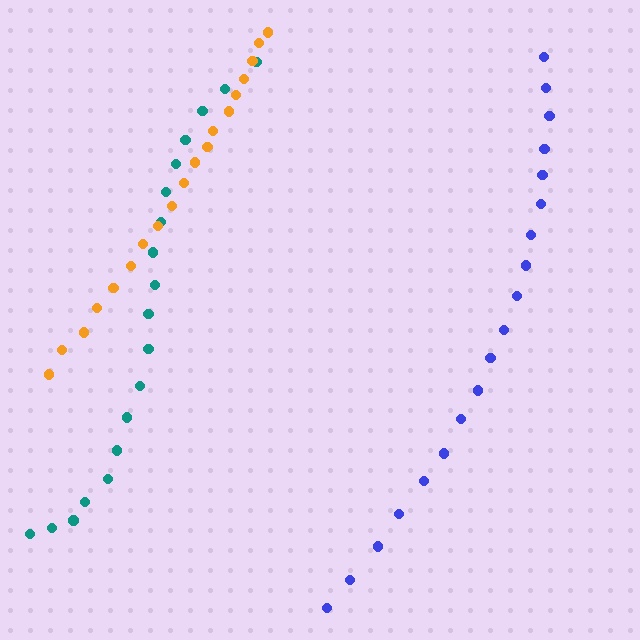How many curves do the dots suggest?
There are 3 distinct paths.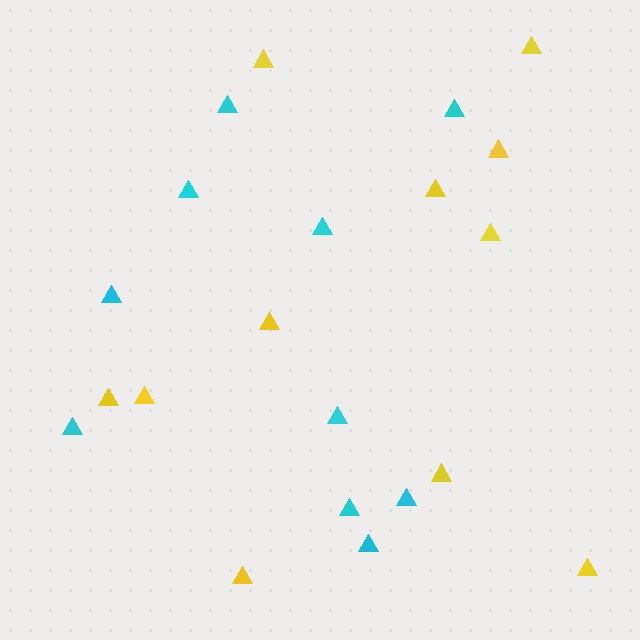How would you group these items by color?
There are 2 groups: one group of yellow triangles (11) and one group of cyan triangles (10).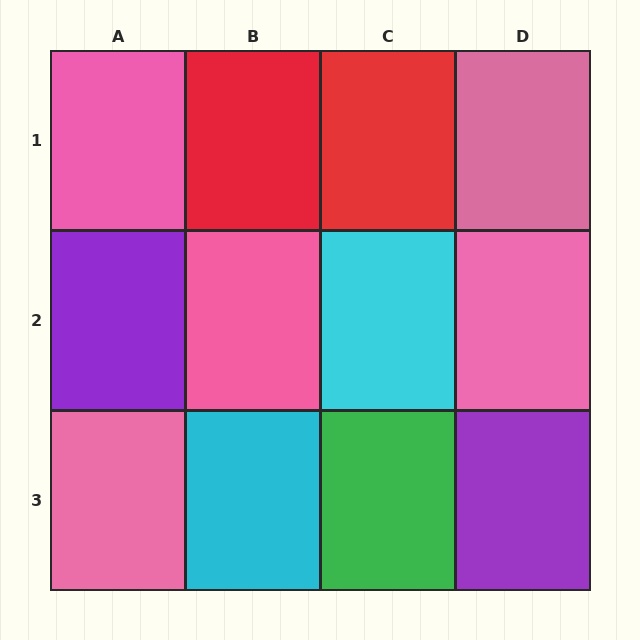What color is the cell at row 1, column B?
Red.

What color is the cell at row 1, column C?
Red.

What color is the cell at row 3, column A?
Pink.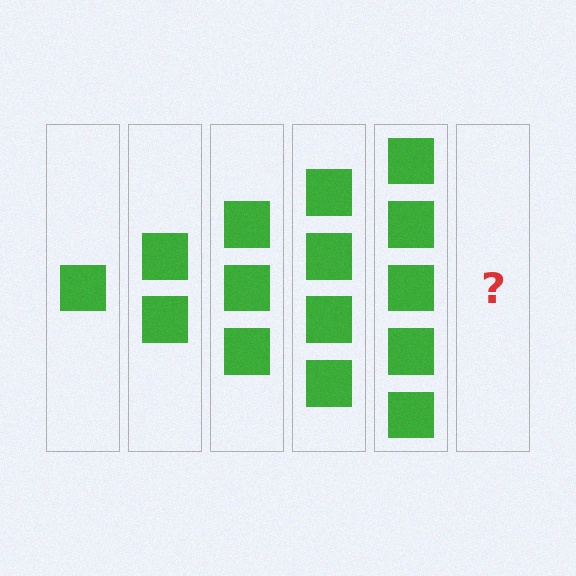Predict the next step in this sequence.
The next step is 6 squares.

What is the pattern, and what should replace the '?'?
The pattern is that each step adds one more square. The '?' should be 6 squares.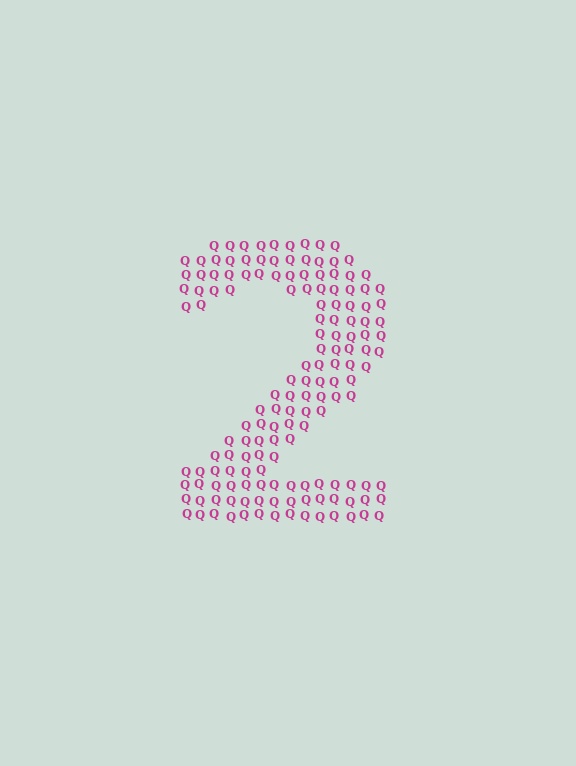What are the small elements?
The small elements are letter Q's.